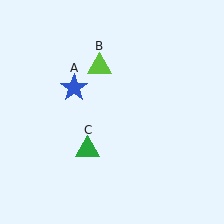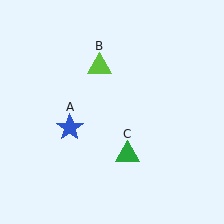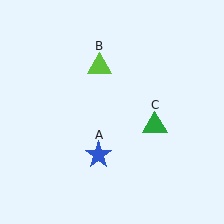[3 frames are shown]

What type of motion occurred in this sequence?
The blue star (object A), green triangle (object C) rotated counterclockwise around the center of the scene.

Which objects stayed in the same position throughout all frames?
Lime triangle (object B) remained stationary.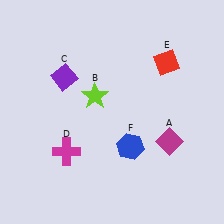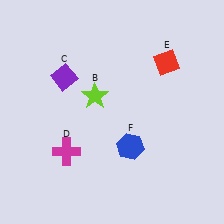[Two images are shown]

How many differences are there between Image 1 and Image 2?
There is 1 difference between the two images.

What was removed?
The magenta diamond (A) was removed in Image 2.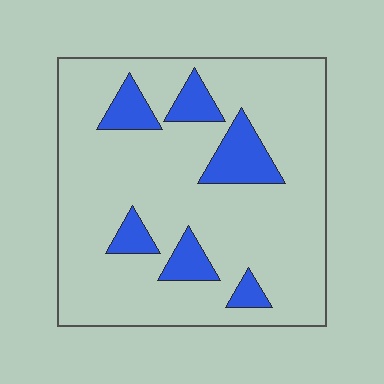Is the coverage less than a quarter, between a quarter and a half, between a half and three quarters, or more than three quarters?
Less than a quarter.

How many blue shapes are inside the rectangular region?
6.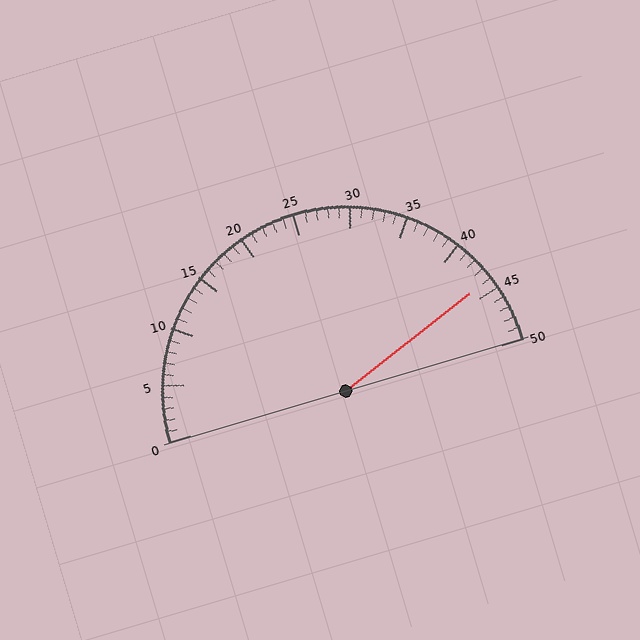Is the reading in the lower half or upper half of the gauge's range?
The reading is in the upper half of the range (0 to 50).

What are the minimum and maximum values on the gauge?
The gauge ranges from 0 to 50.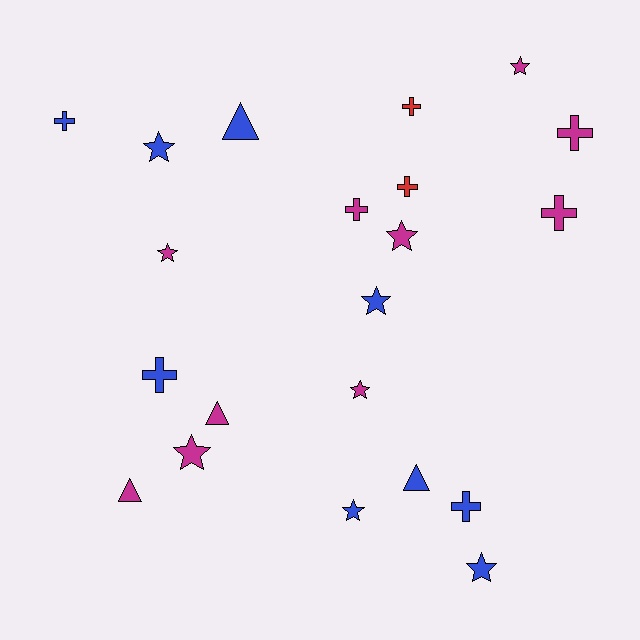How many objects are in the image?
There are 21 objects.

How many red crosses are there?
There are 2 red crosses.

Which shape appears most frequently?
Star, with 9 objects.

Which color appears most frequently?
Magenta, with 10 objects.